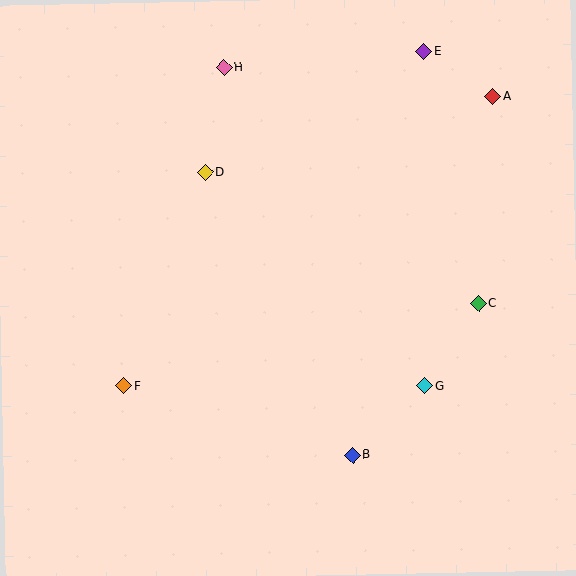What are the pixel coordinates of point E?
Point E is at (424, 52).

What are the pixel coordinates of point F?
Point F is at (124, 386).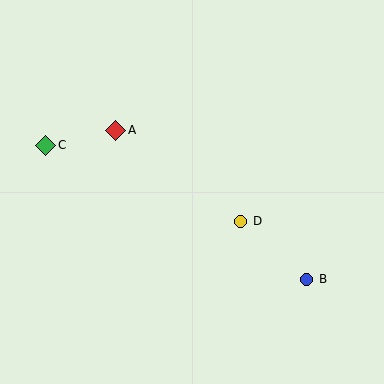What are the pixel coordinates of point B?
Point B is at (307, 279).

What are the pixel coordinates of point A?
Point A is at (116, 130).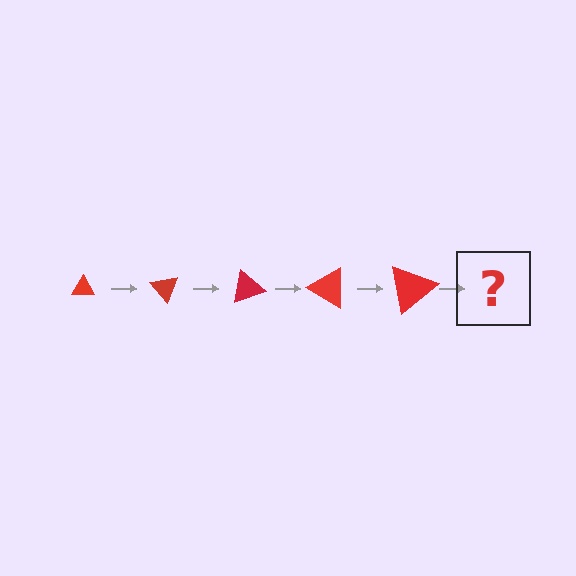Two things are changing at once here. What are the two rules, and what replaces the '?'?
The two rules are that the triangle grows larger each step and it rotates 50 degrees each step. The '?' should be a triangle, larger than the previous one and rotated 250 degrees from the start.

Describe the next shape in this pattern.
It should be a triangle, larger than the previous one and rotated 250 degrees from the start.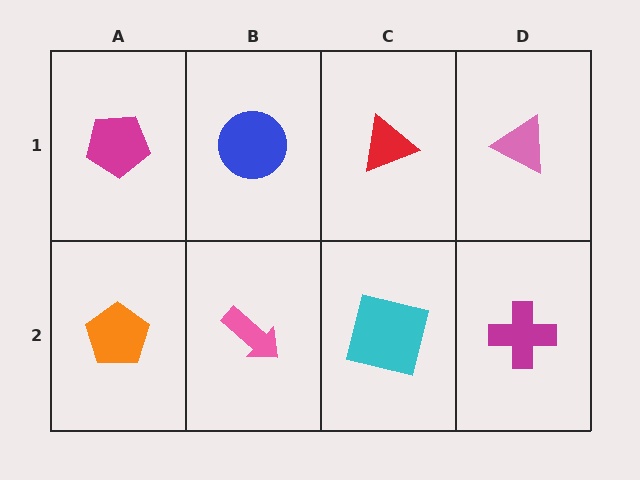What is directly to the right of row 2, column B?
A cyan square.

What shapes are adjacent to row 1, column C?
A cyan square (row 2, column C), a blue circle (row 1, column B), a pink triangle (row 1, column D).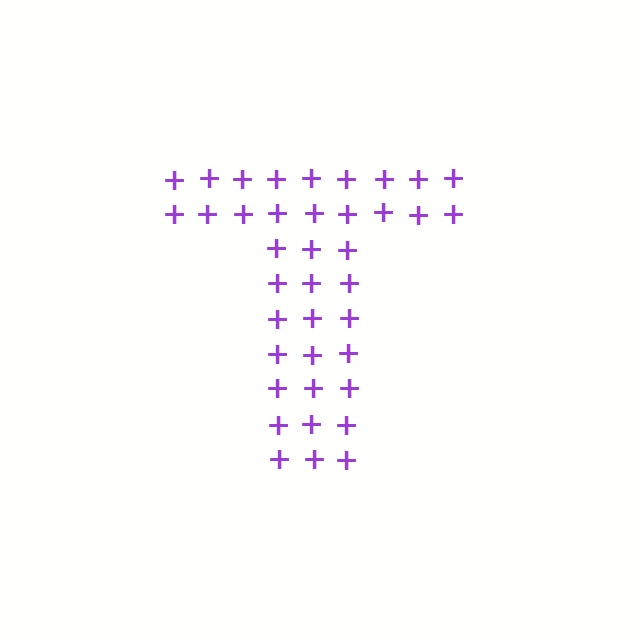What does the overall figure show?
The overall figure shows the letter T.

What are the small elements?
The small elements are plus signs.